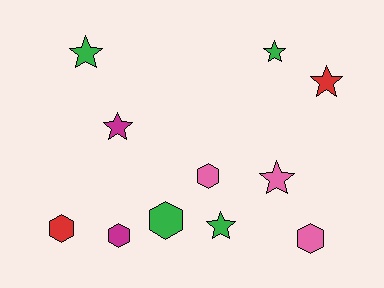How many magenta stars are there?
There is 1 magenta star.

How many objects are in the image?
There are 11 objects.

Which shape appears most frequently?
Star, with 6 objects.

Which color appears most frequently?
Green, with 4 objects.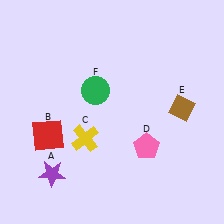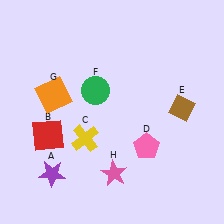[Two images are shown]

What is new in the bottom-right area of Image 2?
A pink star (H) was added in the bottom-right area of Image 2.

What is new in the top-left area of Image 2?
An orange square (G) was added in the top-left area of Image 2.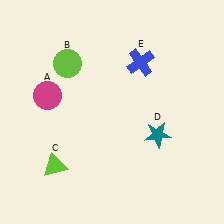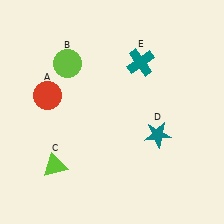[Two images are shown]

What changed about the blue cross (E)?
In Image 1, E is blue. In Image 2, it changed to teal.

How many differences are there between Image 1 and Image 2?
There are 2 differences between the two images.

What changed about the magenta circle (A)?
In Image 1, A is magenta. In Image 2, it changed to red.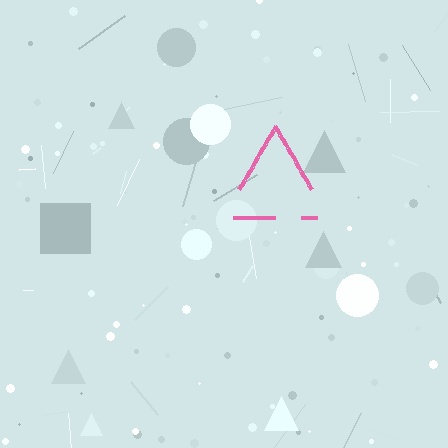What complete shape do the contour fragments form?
The contour fragments form a triangle.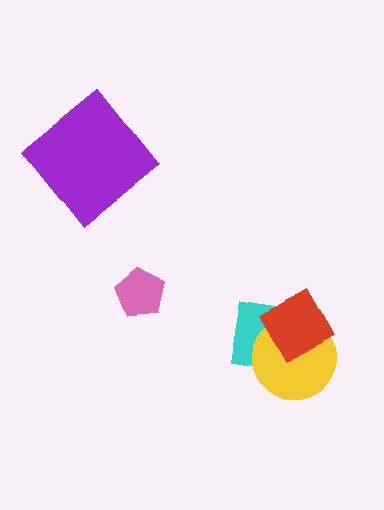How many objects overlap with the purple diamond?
0 objects overlap with the purple diamond.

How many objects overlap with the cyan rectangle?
2 objects overlap with the cyan rectangle.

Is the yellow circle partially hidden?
Yes, it is partially covered by another shape.